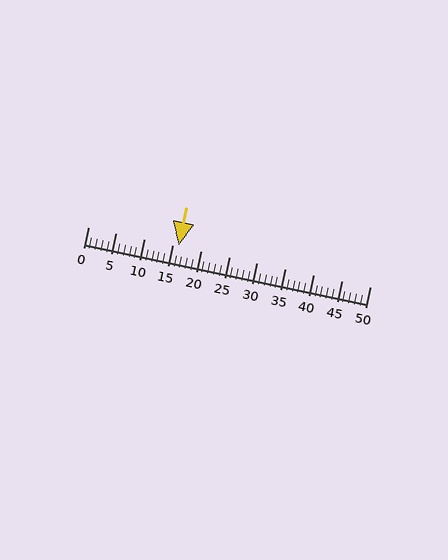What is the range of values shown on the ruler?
The ruler shows values from 0 to 50.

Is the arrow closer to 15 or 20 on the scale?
The arrow is closer to 15.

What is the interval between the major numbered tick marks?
The major tick marks are spaced 5 units apart.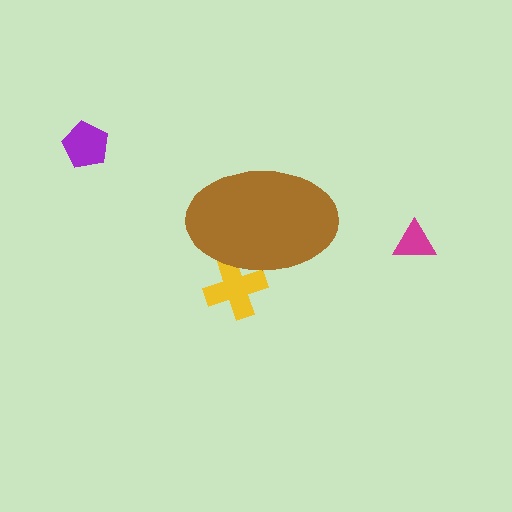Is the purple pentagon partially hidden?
No, the purple pentagon is fully visible.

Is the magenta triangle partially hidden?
No, the magenta triangle is fully visible.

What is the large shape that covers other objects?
A brown ellipse.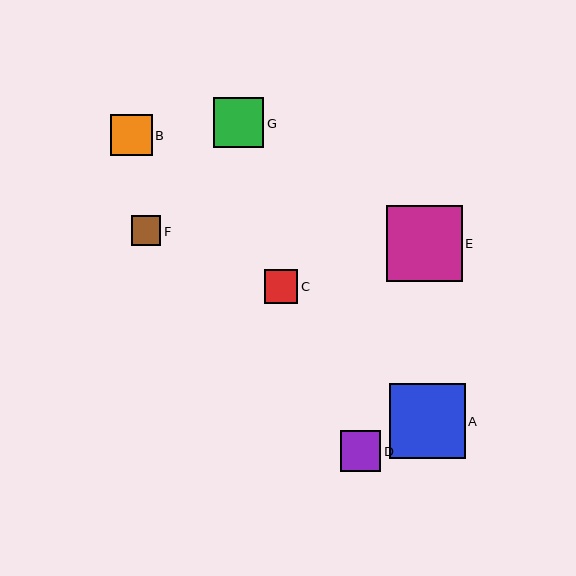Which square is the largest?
Square E is the largest with a size of approximately 76 pixels.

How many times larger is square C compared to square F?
Square C is approximately 1.1 times the size of square F.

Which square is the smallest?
Square F is the smallest with a size of approximately 29 pixels.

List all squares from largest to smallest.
From largest to smallest: E, A, G, B, D, C, F.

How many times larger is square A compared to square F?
Square A is approximately 2.6 times the size of square F.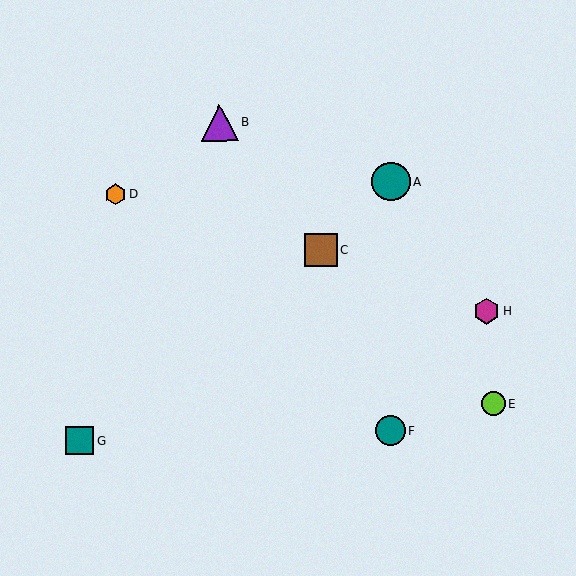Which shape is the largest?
The teal circle (labeled A) is the largest.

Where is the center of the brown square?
The center of the brown square is at (321, 250).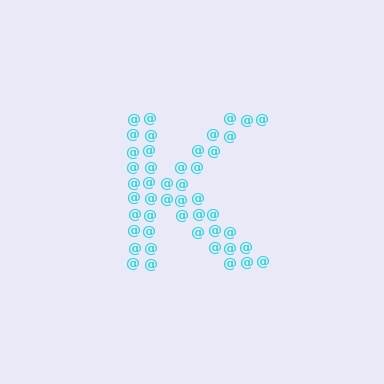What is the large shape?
The large shape is the letter K.